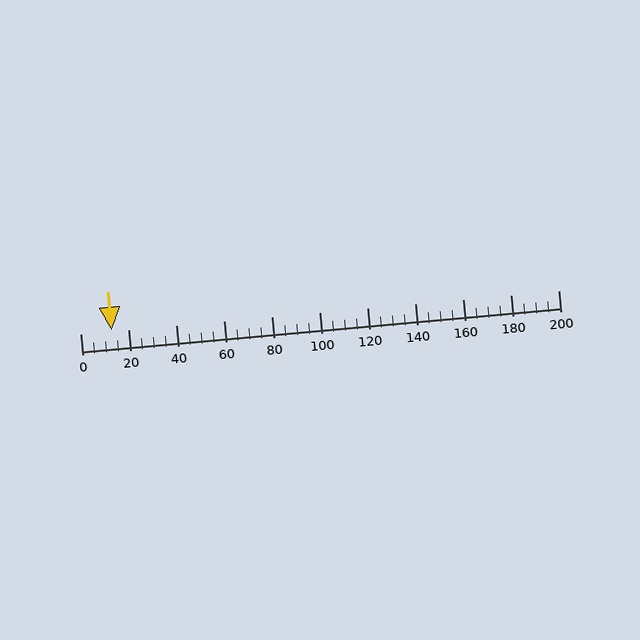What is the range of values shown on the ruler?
The ruler shows values from 0 to 200.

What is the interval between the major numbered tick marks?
The major tick marks are spaced 20 units apart.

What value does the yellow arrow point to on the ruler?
The yellow arrow points to approximately 13.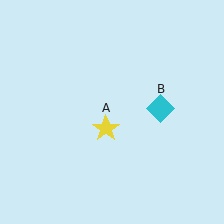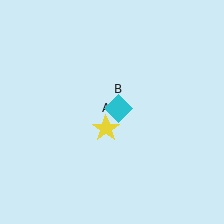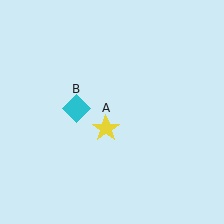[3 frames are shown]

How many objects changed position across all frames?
1 object changed position: cyan diamond (object B).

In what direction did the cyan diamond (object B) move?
The cyan diamond (object B) moved left.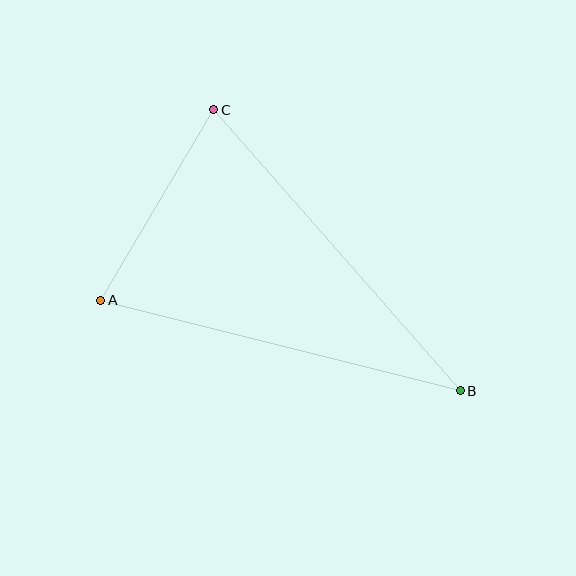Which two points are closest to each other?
Points A and C are closest to each other.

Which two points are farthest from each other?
Points B and C are farthest from each other.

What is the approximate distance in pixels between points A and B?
The distance between A and B is approximately 371 pixels.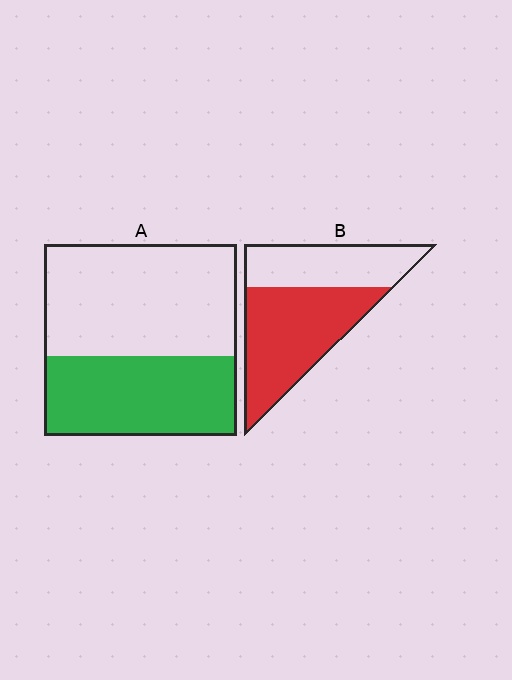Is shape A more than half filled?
No.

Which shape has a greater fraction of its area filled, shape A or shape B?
Shape B.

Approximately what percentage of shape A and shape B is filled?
A is approximately 40% and B is approximately 60%.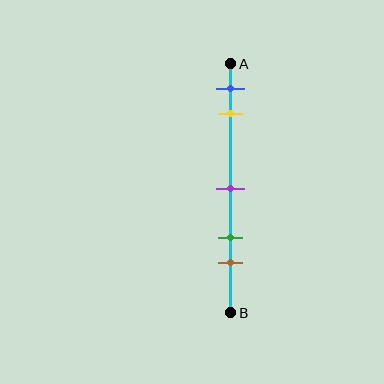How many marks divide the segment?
There are 5 marks dividing the segment.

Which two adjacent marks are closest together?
The blue and yellow marks are the closest adjacent pair.